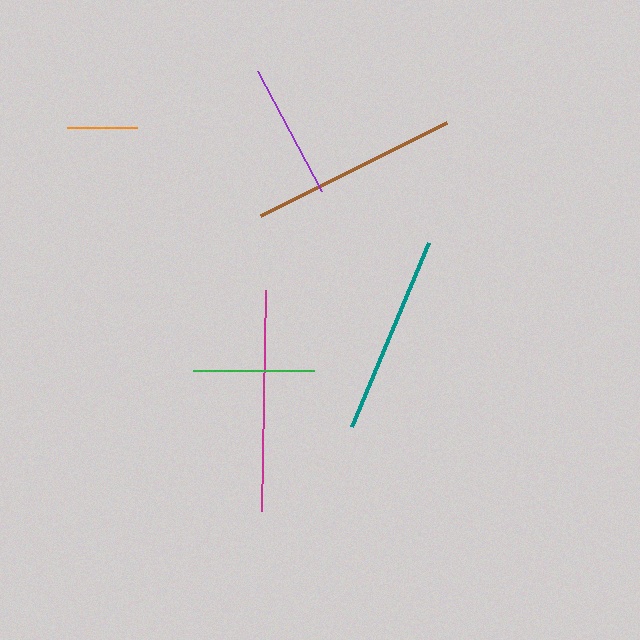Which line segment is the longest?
The magenta line is the longest at approximately 221 pixels.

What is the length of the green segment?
The green segment is approximately 121 pixels long.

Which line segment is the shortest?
The orange line is the shortest at approximately 70 pixels.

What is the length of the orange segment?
The orange segment is approximately 70 pixels long.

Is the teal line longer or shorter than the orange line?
The teal line is longer than the orange line.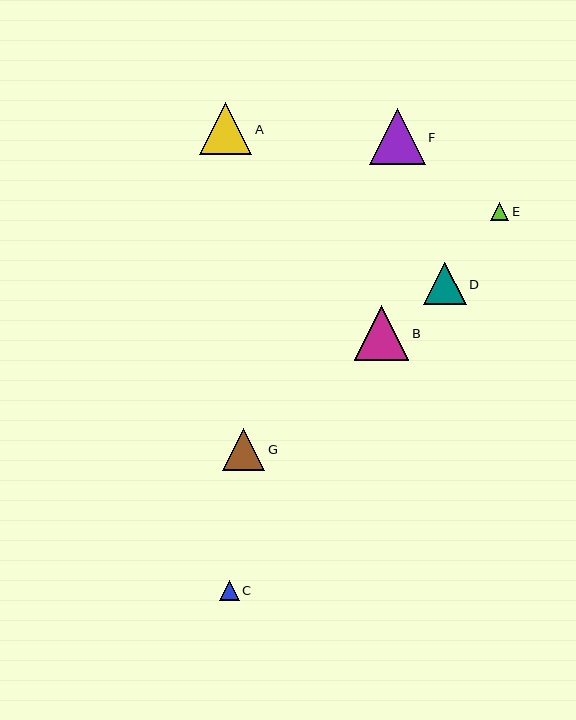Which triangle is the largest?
Triangle F is the largest with a size of approximately 56 pixels.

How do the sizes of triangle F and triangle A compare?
Triangle F and triangle A are approximately the same size.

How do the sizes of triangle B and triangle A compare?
Triangle B and triangle A are approximately the same size.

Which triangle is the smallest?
Triangle E is the smallest with a size of approximately 19 pixels.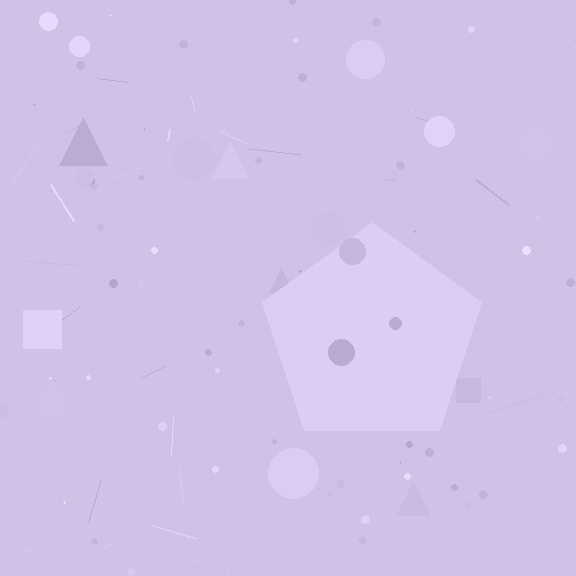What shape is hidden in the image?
A pentagon is hidden in the image.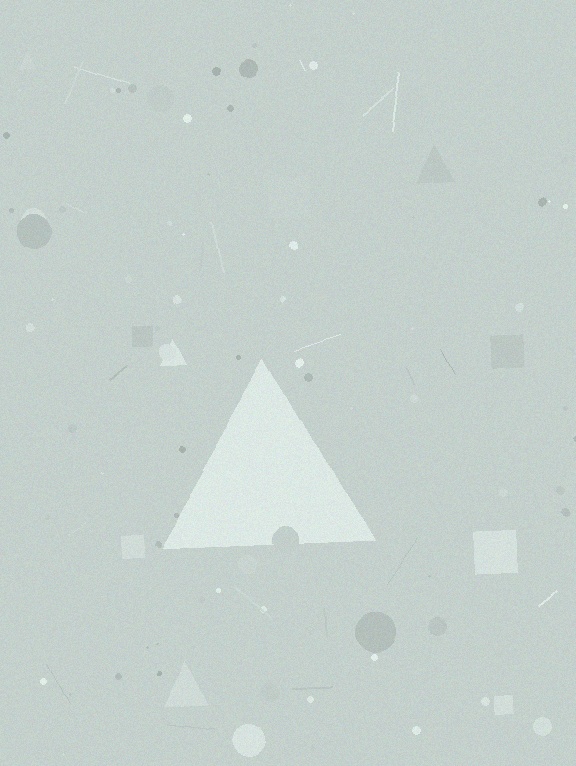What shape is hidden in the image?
A triangle is hidden in the image.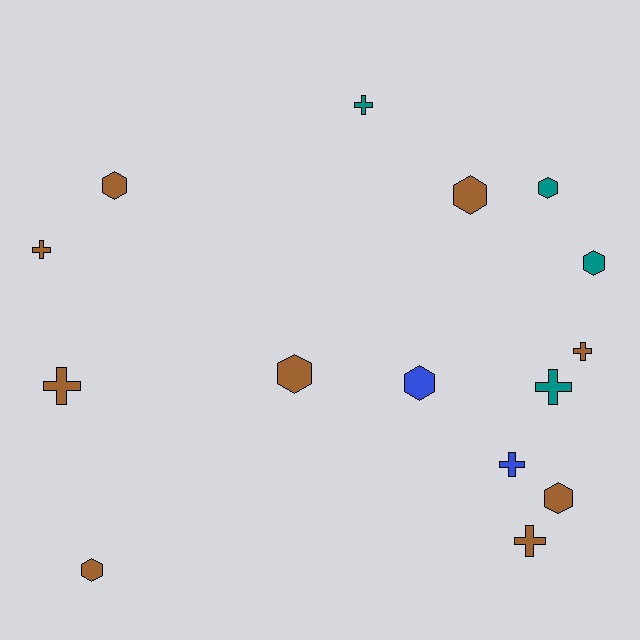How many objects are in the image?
There are 15 objects.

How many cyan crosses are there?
There are no cyan crosses.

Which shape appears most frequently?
Hexagon, with 8 objects.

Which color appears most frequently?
Brown, with 9 objects.